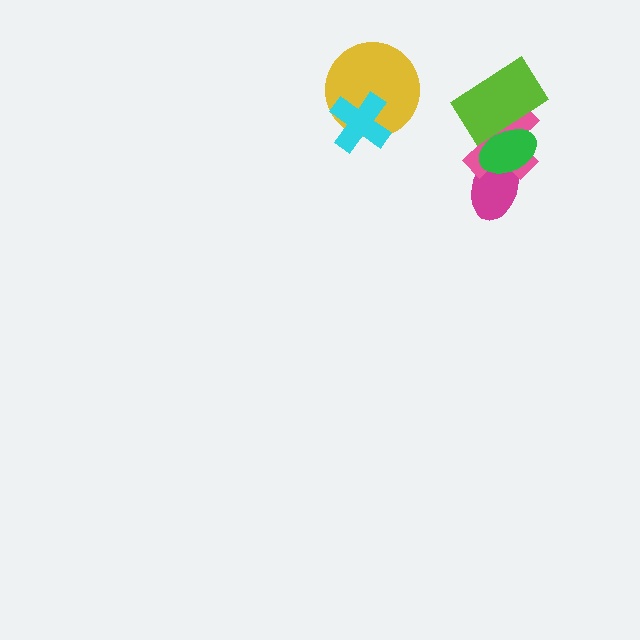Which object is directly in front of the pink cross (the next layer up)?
The green ellipse is directly in front of the pink cross.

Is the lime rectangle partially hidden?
No, no other shape covers it.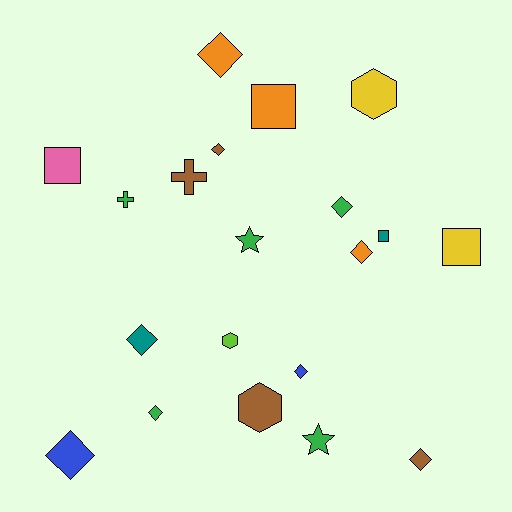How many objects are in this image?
There are 20 objects.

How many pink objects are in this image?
There is 1 pink object.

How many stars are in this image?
There are 2 stars.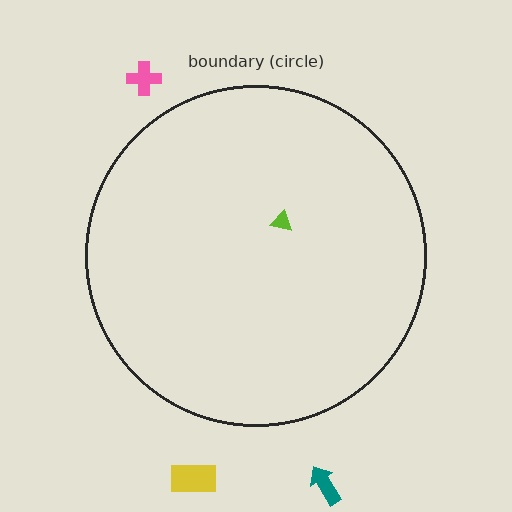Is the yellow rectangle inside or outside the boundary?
Outside.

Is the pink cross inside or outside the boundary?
Outside.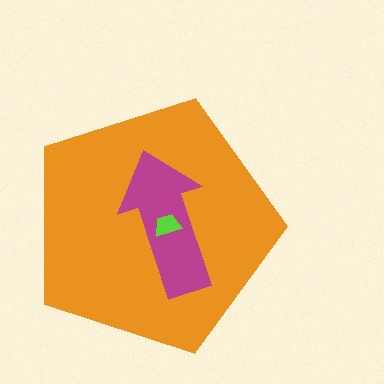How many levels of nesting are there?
3.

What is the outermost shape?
The orange pentagon.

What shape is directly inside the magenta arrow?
The lime trapezoid.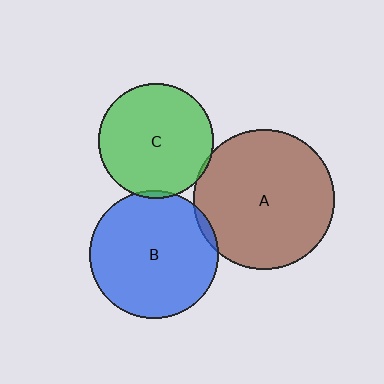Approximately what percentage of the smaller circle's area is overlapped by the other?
Approximately 5%.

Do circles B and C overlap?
Yes.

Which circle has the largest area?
Circle A (brown).